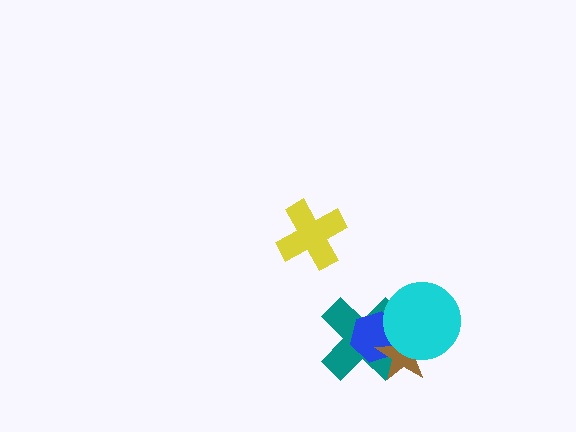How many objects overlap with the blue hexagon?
3 objects overlap with the blue hexagon.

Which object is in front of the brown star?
The cyan circle is in front of the brown star.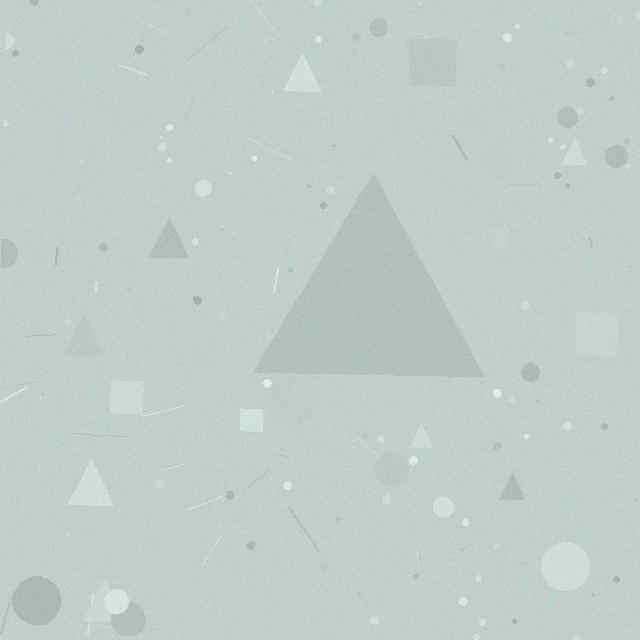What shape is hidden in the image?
A triangle is hidden in the image.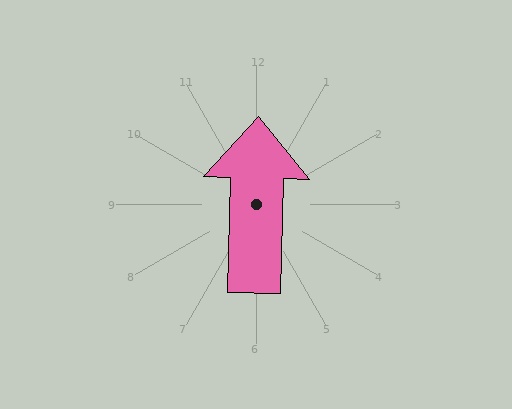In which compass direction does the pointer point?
North.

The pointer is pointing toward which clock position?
Roughly 12 o'clock.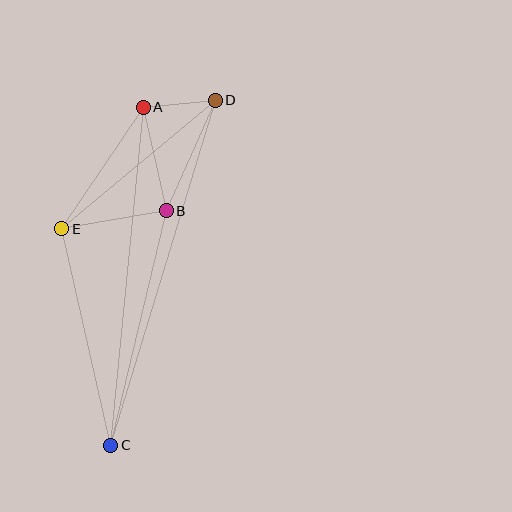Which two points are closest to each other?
Points A and D are closest to each other.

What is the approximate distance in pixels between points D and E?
The distance between D and E is approximately 200 pixels.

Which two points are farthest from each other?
Points C and D are farthest from each other.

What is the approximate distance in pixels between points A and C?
The distance between A and C is approximately 339 pixels.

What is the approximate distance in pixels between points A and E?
The distance between A and E is approximately 146 pixels.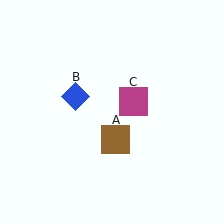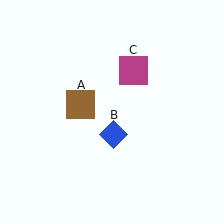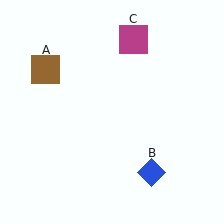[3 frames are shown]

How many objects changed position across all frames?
3 objects changed position: brown square (object A), blue diamond (object B), magenta square (object C).